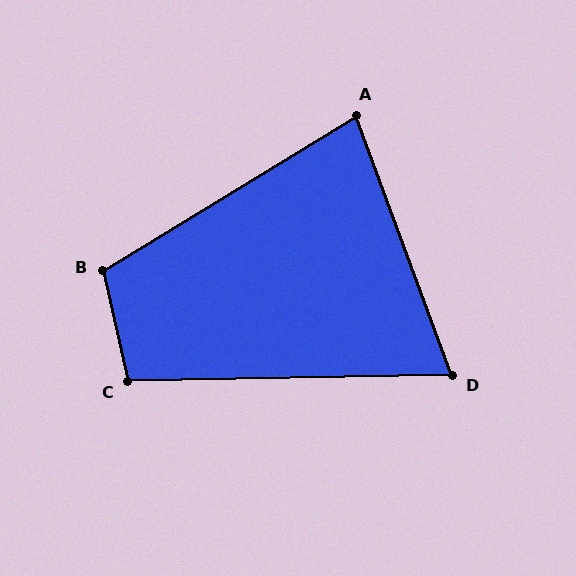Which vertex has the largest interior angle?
B, at approximately 109 degrees.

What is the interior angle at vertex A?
Approximately 79 degrees (acute).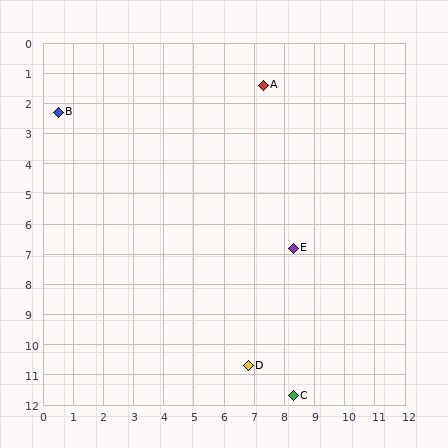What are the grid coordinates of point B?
Point B is at approximately (0.5, 2.3).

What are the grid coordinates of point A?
Point A is at approximately (7.3, 1.4).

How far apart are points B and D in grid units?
Points B and D are about 10.5 grid units apart.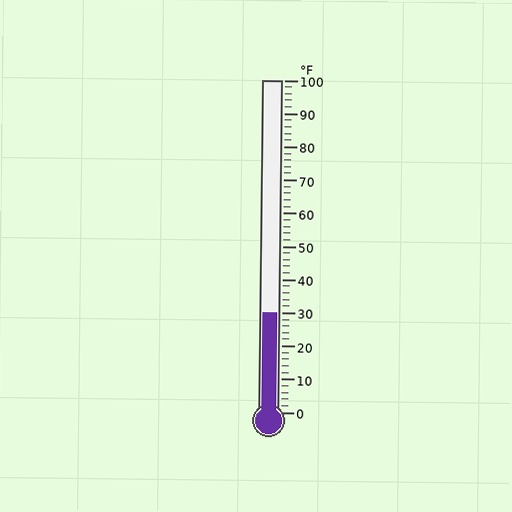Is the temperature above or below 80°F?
The temperature is below 80°F.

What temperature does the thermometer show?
The thermometer shows approximately 30°F.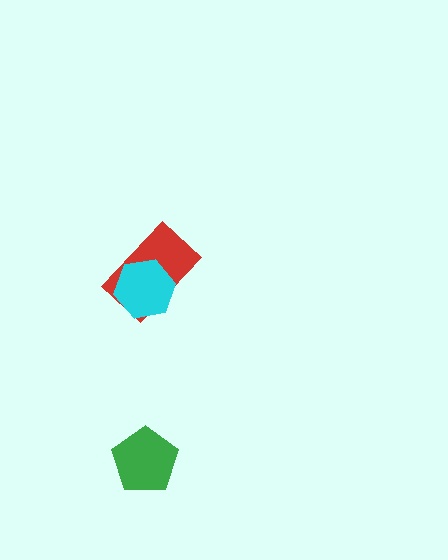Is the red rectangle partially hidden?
Yes, it is partially covered by another shape.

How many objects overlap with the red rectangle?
1 object overlaps with the red rectangle.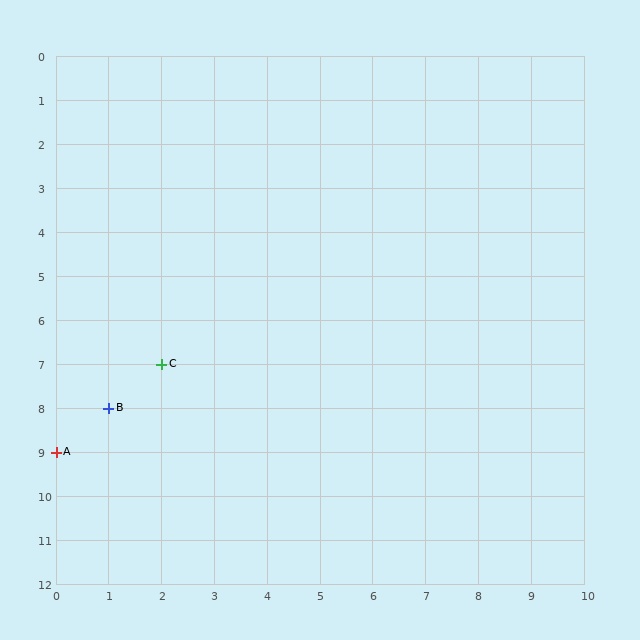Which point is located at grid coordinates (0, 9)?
Point A is at (0, 9).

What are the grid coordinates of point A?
Point A is at grid coordinates (0, 9).